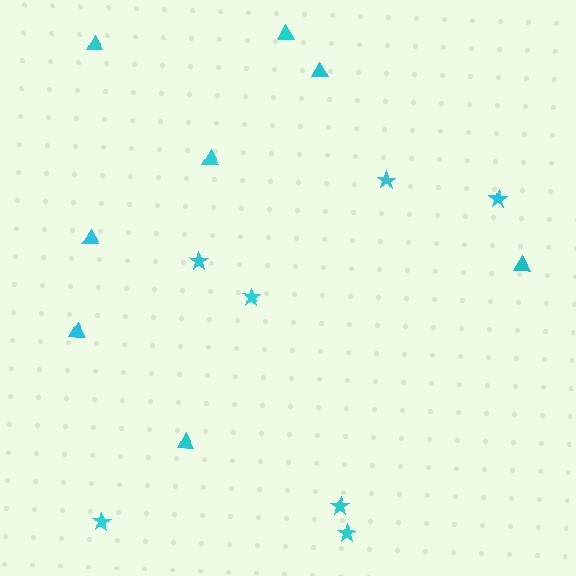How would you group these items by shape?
There are 2 groups: one group of triangles (8) and one group of stars (7).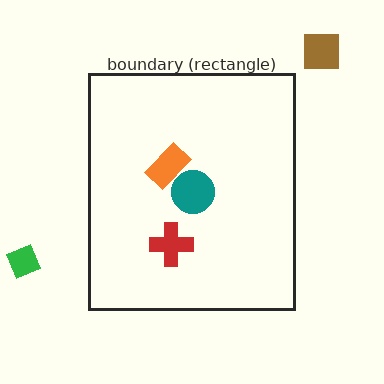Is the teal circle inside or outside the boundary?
Inside.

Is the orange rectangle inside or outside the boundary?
Inside.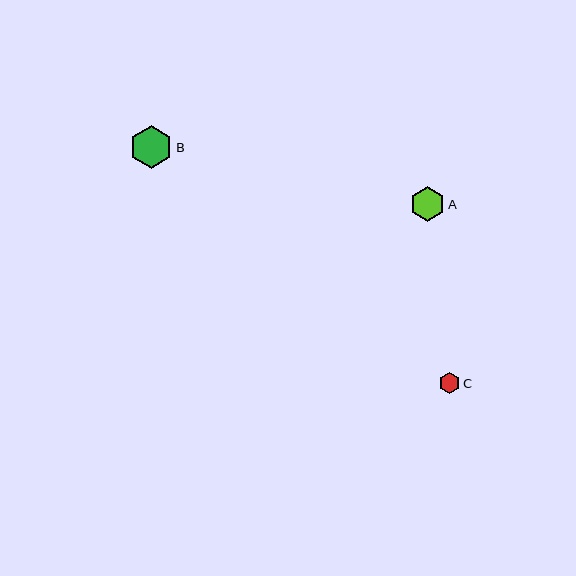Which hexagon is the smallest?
Hexagon C is the smallest with a size of approximately 21 pixels.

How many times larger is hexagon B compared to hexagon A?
Hexagon B is approximately 1.2 times the size of hexagon A.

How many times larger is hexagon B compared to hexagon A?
Hexagon B is approximately 1.2 times the size of hexagon A.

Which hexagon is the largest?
Hexagon B is the largest with a size of approximately 43 pixels.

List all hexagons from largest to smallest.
From largest to smallest: B, A, C.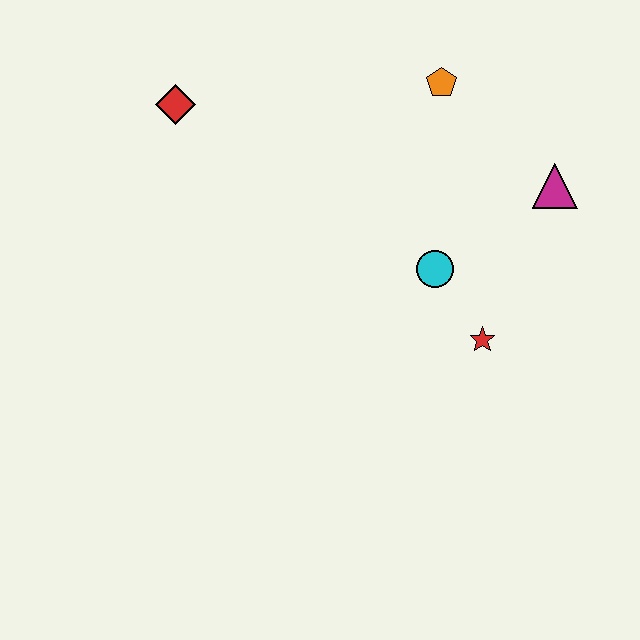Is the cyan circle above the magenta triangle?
No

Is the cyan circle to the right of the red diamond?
Yes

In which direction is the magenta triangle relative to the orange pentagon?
The magenta triangle is to the right of the orange pentagon.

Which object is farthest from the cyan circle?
The red diamond is farthest from the cyan circle.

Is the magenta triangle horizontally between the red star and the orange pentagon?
No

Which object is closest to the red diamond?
The orange pentagon is closest to the red diamond.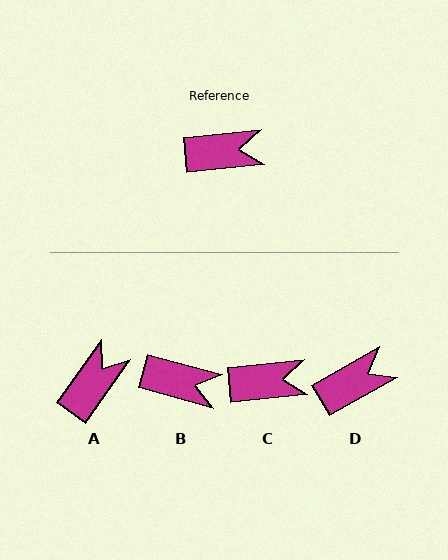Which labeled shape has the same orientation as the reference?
C.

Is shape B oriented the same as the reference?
No, it is off by about 21 degrees.